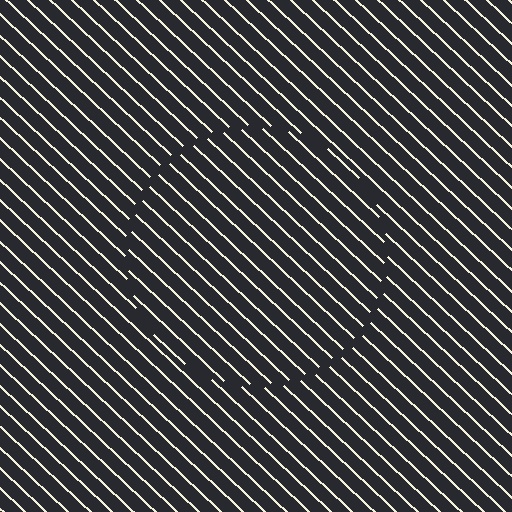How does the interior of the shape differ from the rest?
The interior of the shape contains the same grating, shifted by half a period — the contour is defined by the phase discontinuity where line-ends from the inner and outer gratings abut.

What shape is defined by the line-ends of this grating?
An illusory circle. The interior of the shape contains the same grating, shifted by half a period — the contour is defined by the phase discontinuity where line-ends from the inner and outer gratings abut.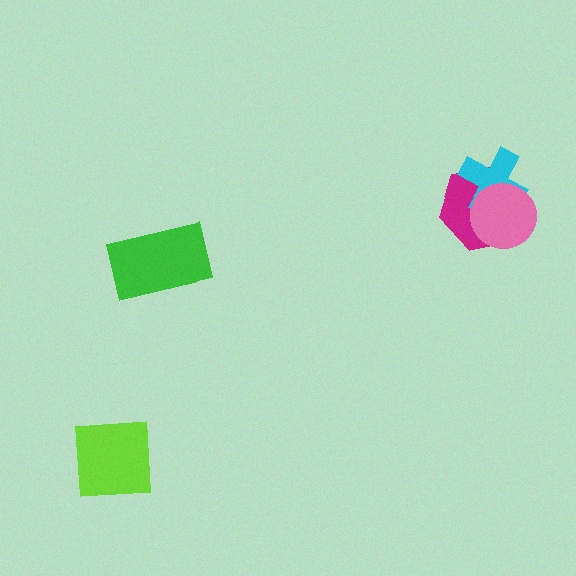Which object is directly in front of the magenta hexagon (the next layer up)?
The cyan cross is directly in front of the magenta hexagon.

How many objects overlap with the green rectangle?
0 objects overlap with the green rectangle.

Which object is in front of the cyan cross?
The pink circle is in front of the cyan cross.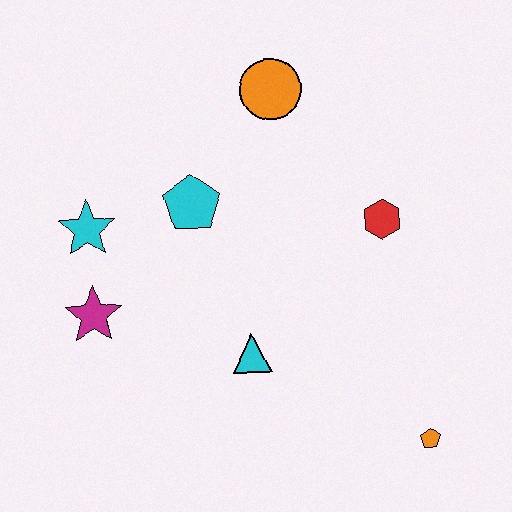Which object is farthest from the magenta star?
The orange pentagon is farthest from the magenta star.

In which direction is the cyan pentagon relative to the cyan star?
The cyan pentagon is to the right of the cyan star.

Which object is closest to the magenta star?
The cyan star is closest to the magenta star.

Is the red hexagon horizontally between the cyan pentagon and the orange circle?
No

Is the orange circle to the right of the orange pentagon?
No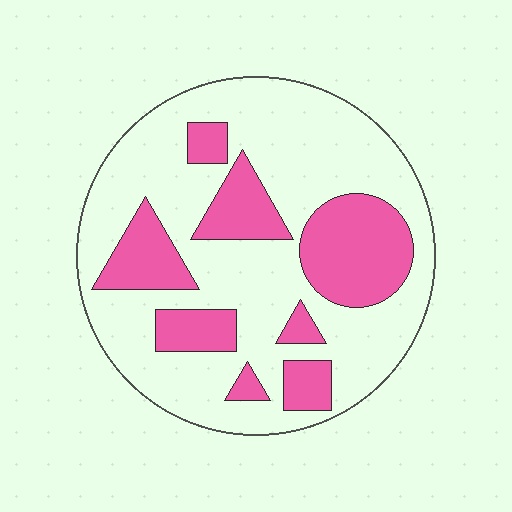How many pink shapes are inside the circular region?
8.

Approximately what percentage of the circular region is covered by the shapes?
Approximately 30%.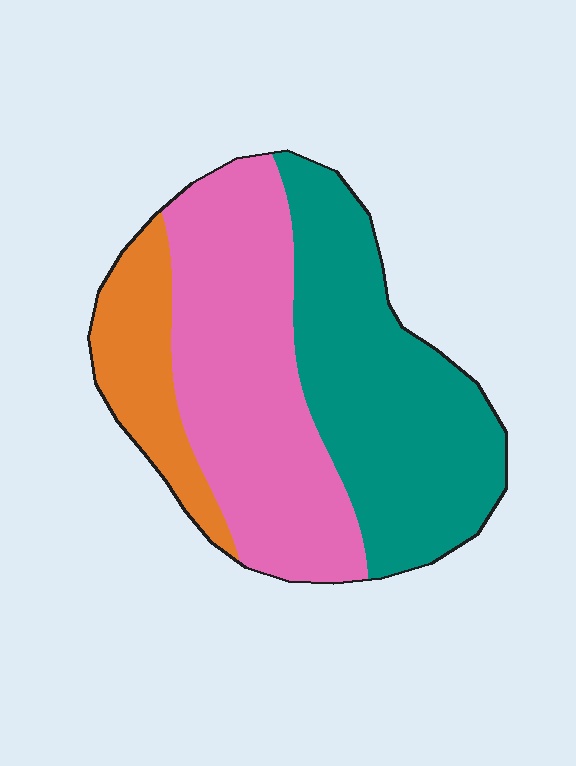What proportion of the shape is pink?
Pink covers 43% of the shape.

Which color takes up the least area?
Orange, at roughly 15%.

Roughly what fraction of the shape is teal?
Teal takes up between a third and a half of the shape.